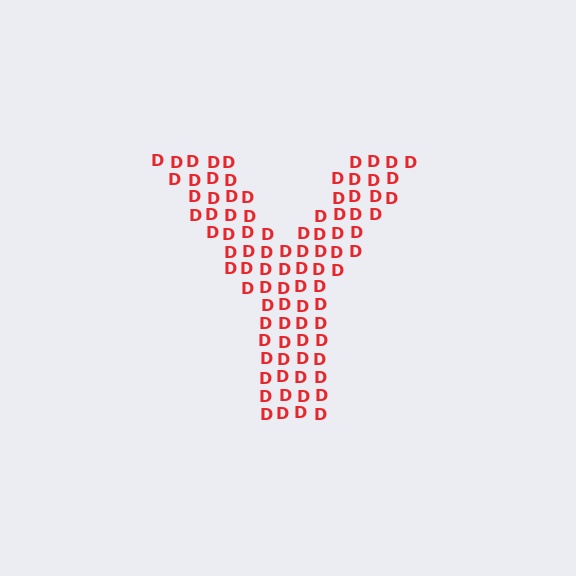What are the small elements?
The small elements are letter D's.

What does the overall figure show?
The overall figure shows the letter Y.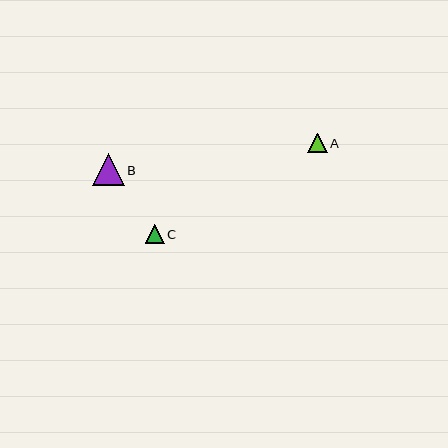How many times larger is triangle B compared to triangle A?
Triangle B is approximately 1.7 times the size of triangle A.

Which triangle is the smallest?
Triangle C is the smallest with a size of approximately 19 pixels.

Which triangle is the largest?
Triangle B is the largest with a size of approximately 32 pixels.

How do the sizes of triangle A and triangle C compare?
Triangle A and triangle C are approximately the same size.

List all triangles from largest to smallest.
From largest to smallest: B, A, C.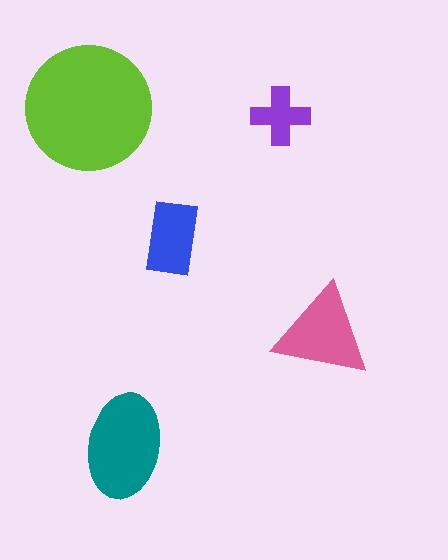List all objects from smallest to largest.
The purple cross, the blue rectangle, the pink triangle, the teal ellipse, the lime circle.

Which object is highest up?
The lime circle is topmost.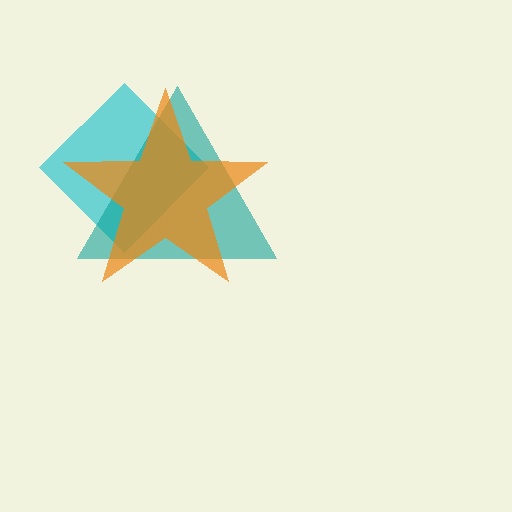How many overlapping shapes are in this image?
There are 3 overlapping shapes in the image.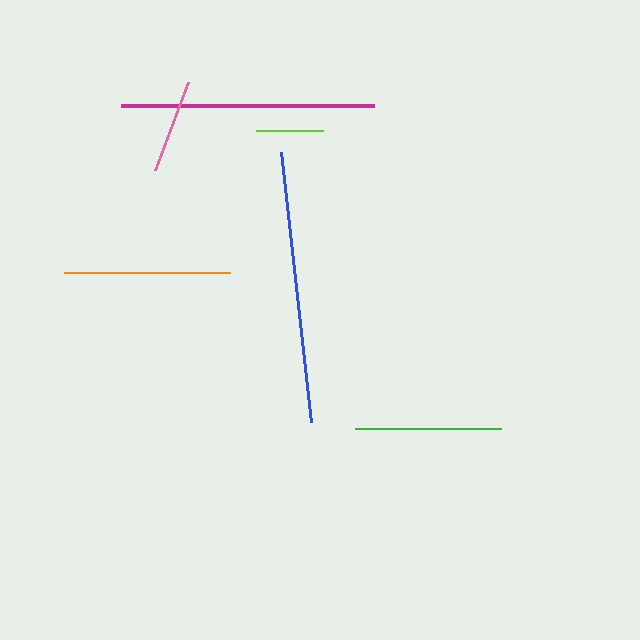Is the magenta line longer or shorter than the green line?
The magenta line is longer than the green line.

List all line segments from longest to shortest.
From longest to shortest: blue, magenta, orange, green, pink, lime.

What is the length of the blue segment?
The blue segment is approximately 272 pixels long.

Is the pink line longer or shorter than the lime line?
The pink line is longer than the lime line.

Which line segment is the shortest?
The lime line is the shortest at approximately 67 pixels.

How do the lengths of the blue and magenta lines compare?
The blue and magenta lines are approximately the same length.